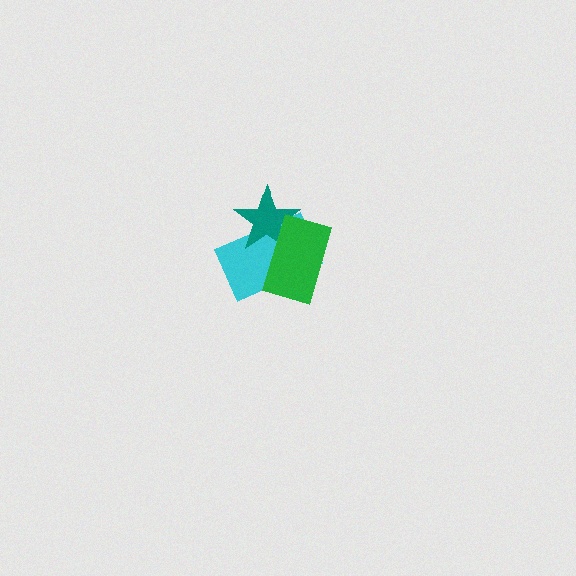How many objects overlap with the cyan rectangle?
2 objects overlap with the cyan rectangle.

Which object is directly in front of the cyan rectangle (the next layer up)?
The teal star is directly in front of the cyan rectangle.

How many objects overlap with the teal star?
2 objects overlap with the teal star.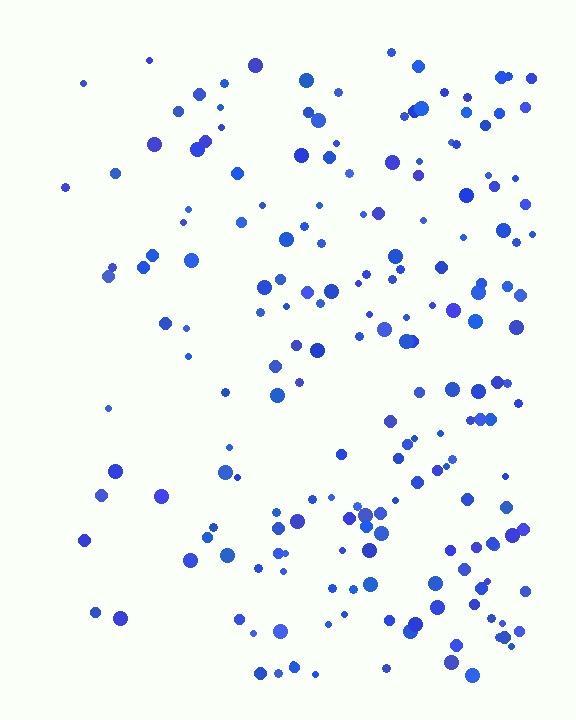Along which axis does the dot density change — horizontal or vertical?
Horizontal.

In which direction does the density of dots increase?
From left to right, with the right side densest.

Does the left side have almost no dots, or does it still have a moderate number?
Still a moderate number, just noticeably fewer than the right.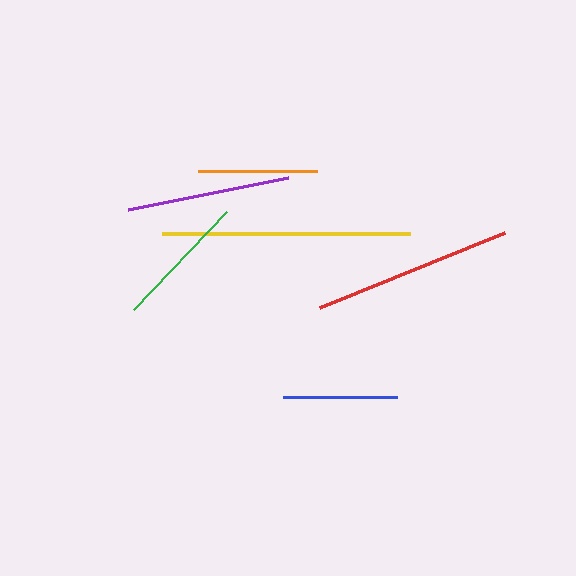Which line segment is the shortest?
The blue line is the shortest at approximately 115 pixels.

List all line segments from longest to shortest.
From longest to shortest: yellow, red, purple, green, orange, blue.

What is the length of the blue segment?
The blue segment is approximately 115 pixels long.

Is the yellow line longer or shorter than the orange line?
The yellow line is longer than the orange line.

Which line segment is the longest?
The yellow line is the longest at approximately 249 pixels.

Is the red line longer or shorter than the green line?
The red line is longer than the green line.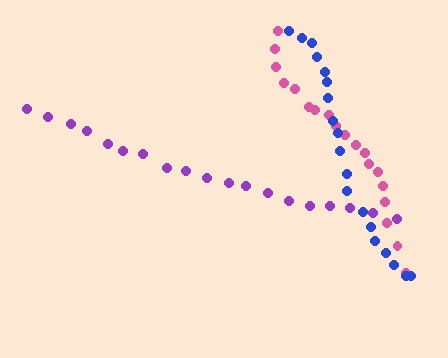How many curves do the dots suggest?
There are 3 distinct paths.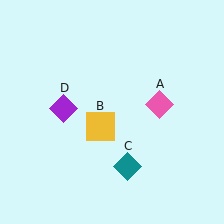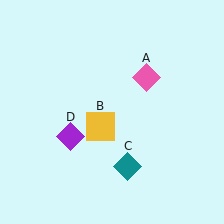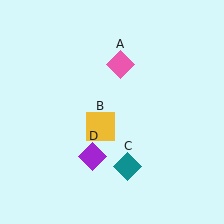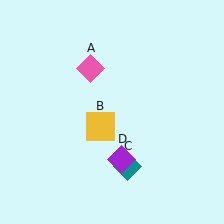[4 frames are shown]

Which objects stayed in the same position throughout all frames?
Yellow square (object B) and teal diamond (object C) remained stationary.